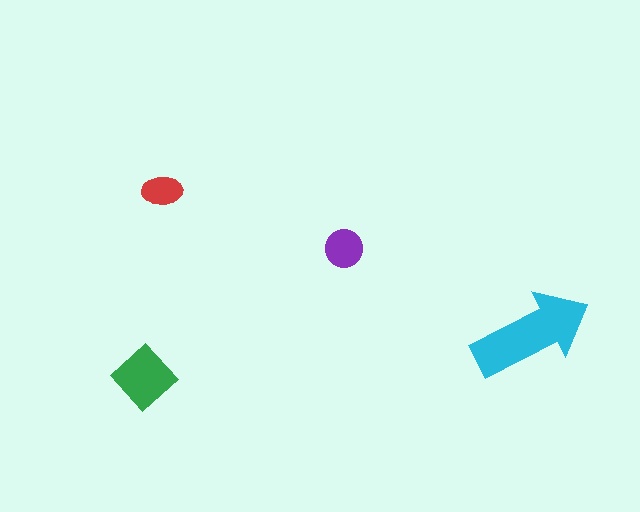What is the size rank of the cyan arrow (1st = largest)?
1st.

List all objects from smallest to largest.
The red ellipse, the purple circle, the green diamond, the cyan arrow.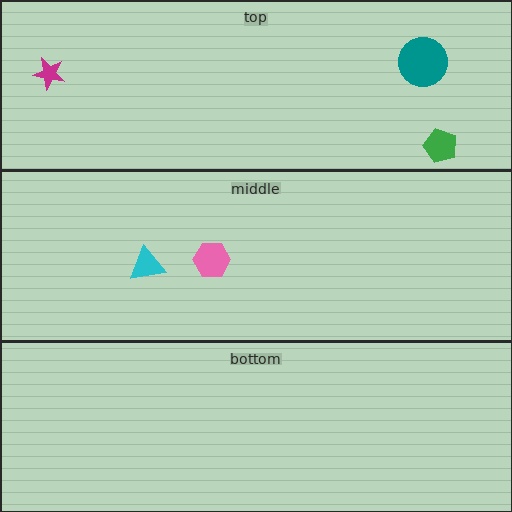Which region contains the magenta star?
The top region.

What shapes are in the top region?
The magenta star, the teal circle, the green pentagon.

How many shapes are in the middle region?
2.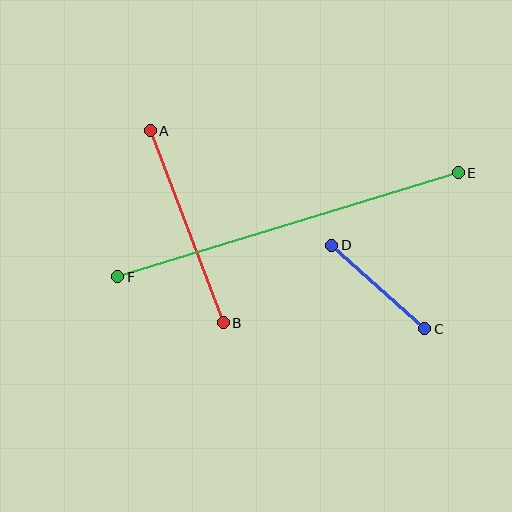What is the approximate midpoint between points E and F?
The midpoint is at approximately (288, 225) pixels.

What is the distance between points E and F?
The distance is approximately 356 pixels.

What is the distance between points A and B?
The distance is approximately 206 pixels.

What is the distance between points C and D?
The distance is approximately 125 pixels.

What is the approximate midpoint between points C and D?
The midpoint is at approximately (378, 287) pixels.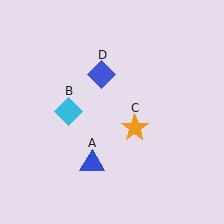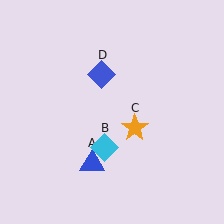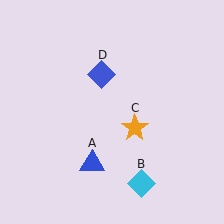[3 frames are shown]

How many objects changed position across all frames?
1 object changed position: cyan diamond (object B).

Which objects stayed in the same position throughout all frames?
Blue triangle (object A) and orange star (object C) and blue diamond (object D) remained stationary.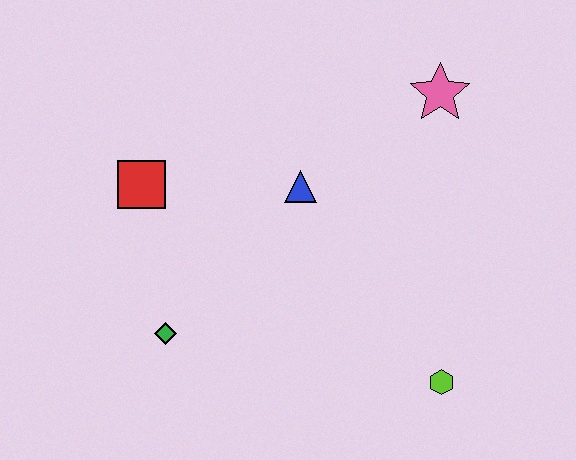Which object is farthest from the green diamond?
The pink star is farthest from the green diamond.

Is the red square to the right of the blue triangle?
No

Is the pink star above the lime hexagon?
Yes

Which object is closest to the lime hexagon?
The blue triangle is closest to the lime hexagon.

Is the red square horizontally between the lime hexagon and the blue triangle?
No